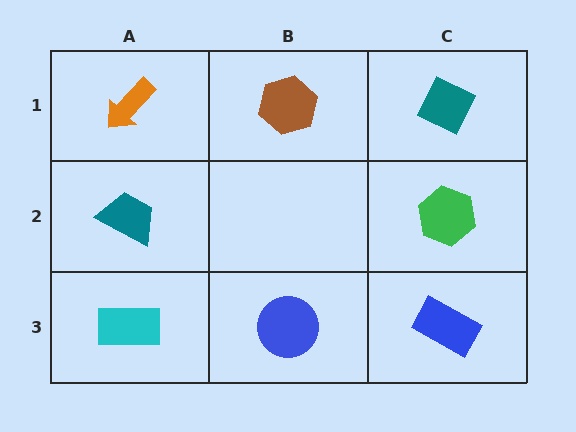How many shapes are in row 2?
2 shapes.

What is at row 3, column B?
A blue circle.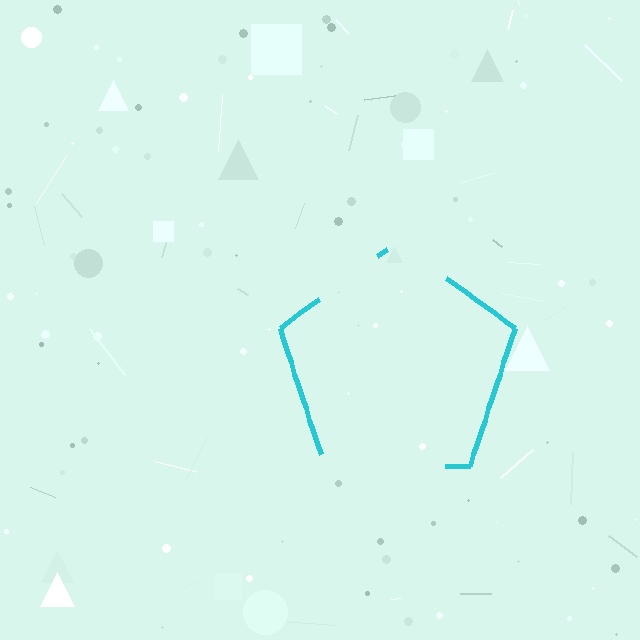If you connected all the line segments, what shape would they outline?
They would outline a pentagon.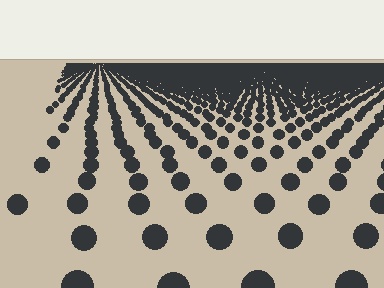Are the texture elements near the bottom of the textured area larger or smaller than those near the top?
Larger. Near the bottom, elements are closer to the viewer and appear at a bigger on-screen size.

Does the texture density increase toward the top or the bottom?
Density increases toward the top.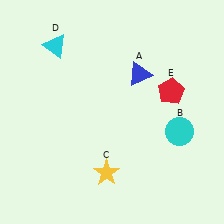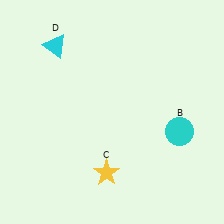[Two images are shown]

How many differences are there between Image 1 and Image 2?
There are 2 differences between the two images.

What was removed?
The blue triangle (A), the red pentagon (E) were removed in Image 2.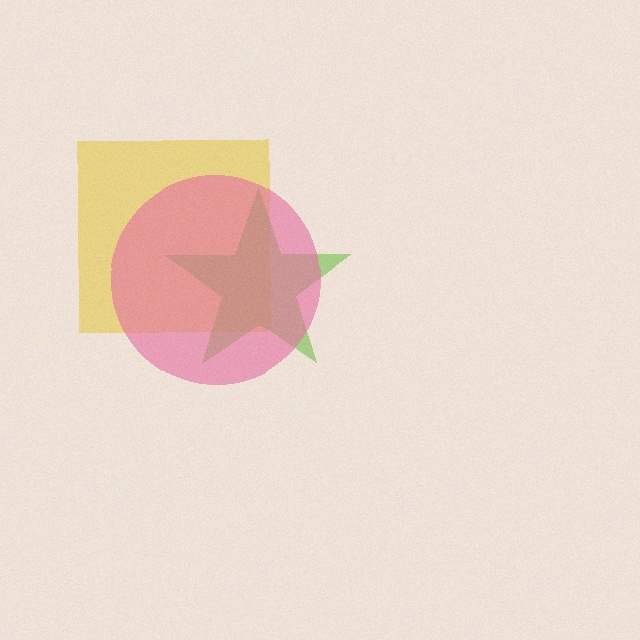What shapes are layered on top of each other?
The layered shapes are: a yellow square, a lime star, a pink circle.